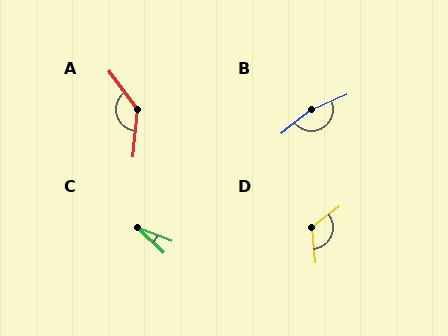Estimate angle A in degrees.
Approximately 138 degrees.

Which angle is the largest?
B, at approximately 164 degrees.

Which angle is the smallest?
C, at approximately 23 degrees.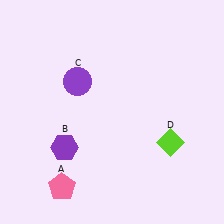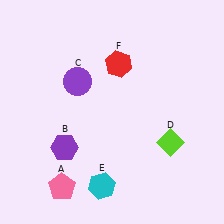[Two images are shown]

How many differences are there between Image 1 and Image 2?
There are 2 differences between the two images.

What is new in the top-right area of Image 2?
A red hexagon (F) was added in the top-right area of Image 2.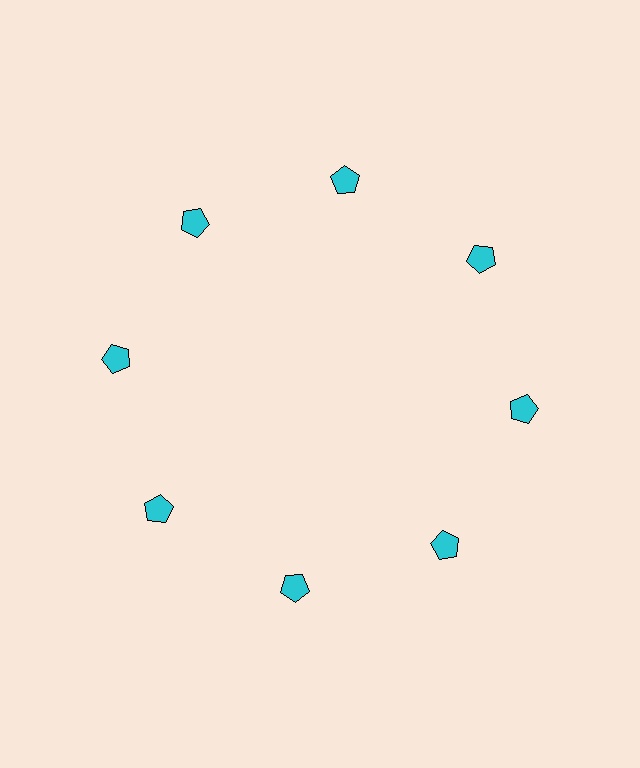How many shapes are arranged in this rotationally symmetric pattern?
There are 8 shapes, arranged in 8 groups of 1.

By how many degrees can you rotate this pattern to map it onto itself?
The pattern maps onto itself every 45 degrees of rotation.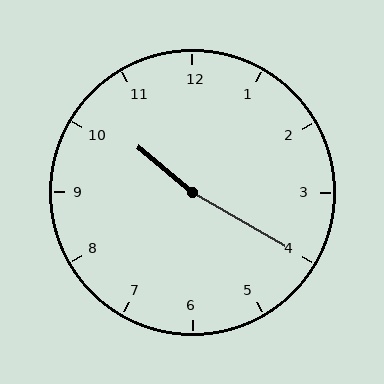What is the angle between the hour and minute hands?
Approximately 170 degrees.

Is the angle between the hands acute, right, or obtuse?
It is obtuse.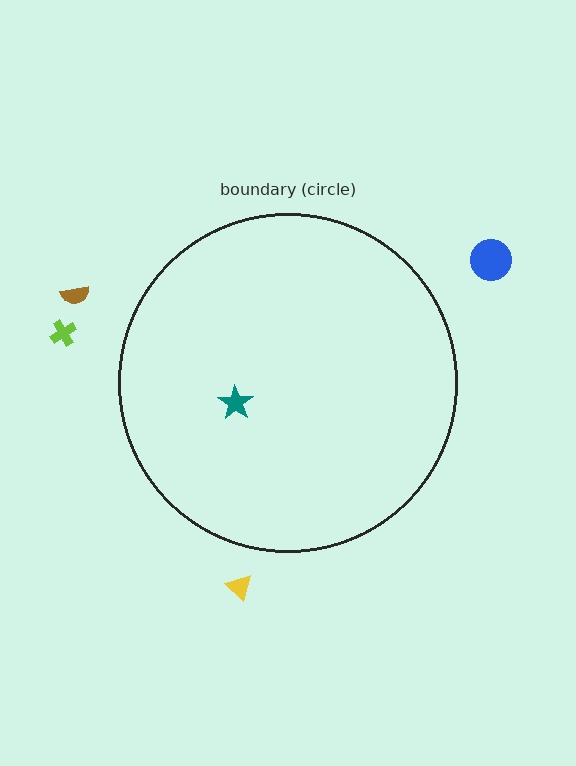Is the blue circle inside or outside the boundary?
Outside.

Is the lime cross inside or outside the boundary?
Outside.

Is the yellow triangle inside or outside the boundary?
Outside.